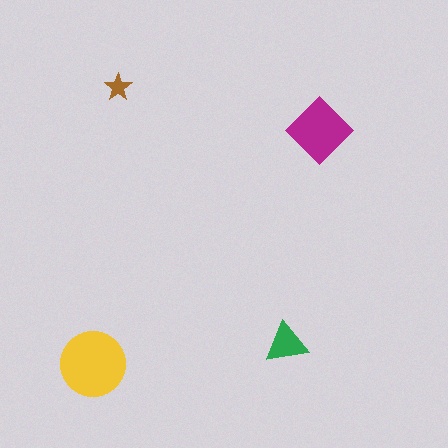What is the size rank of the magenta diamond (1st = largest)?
2nd.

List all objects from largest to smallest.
The yellow circle, the magenta diamond, the green triangle, the brown star.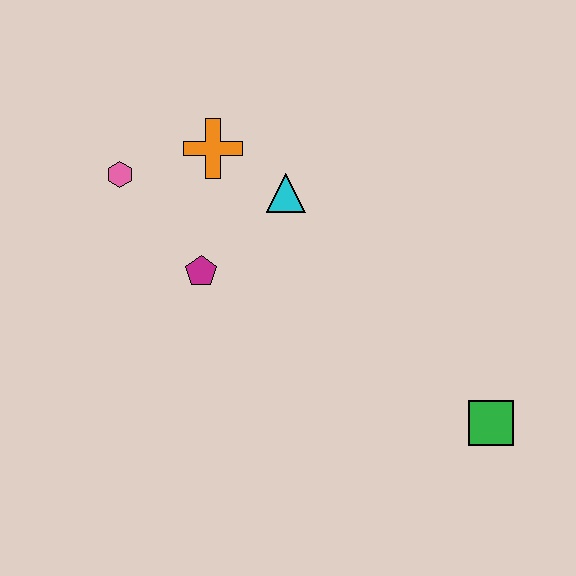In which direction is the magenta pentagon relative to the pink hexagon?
The magenta pentagon is below the pink hexagon.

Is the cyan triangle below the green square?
No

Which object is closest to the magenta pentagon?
The cyan triangle is closest to the magenta pentagon.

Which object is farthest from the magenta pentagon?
The green square is farthest from the magenta pentagon.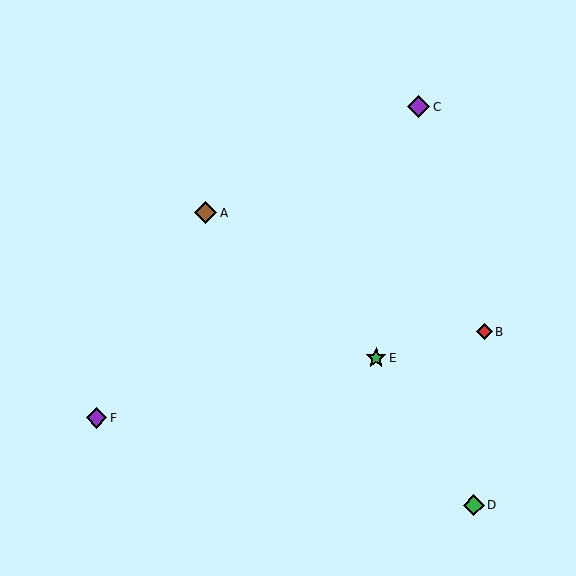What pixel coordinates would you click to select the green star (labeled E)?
Click at (376, 358) to select the green star E.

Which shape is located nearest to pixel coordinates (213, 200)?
The brown diamond (labeled A) at (205, 213) is nearest to that location.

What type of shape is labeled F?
Shape F is a purple diamond.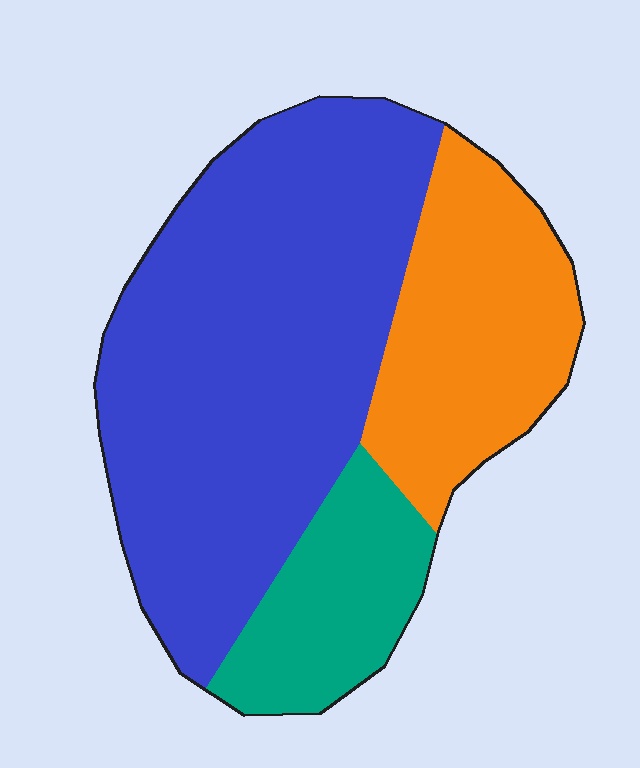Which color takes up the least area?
Teal, at roughly 15%.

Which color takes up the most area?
Blue, at roughly 60%.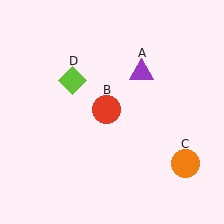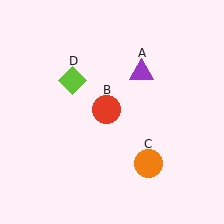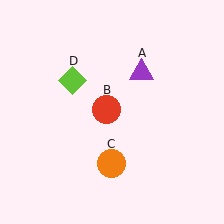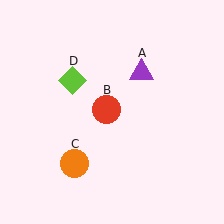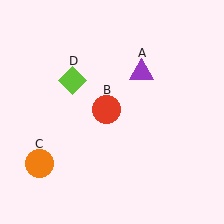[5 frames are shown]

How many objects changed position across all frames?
1 object changed position: orange circle (object C).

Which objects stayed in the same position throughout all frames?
Purple triangle (object A) and red circle (object B) and lime diamond (object D) remained stationary.